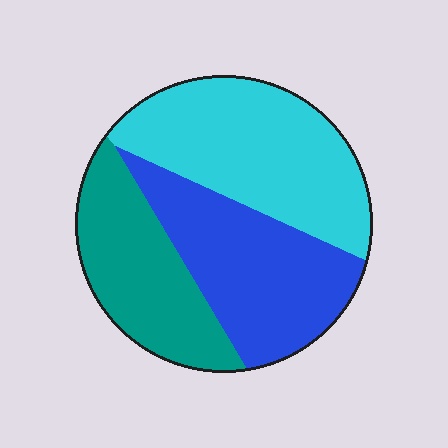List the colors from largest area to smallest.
From largest to smallest: cyan, blue, teal.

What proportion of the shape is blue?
Blue covers around 35% of the shape.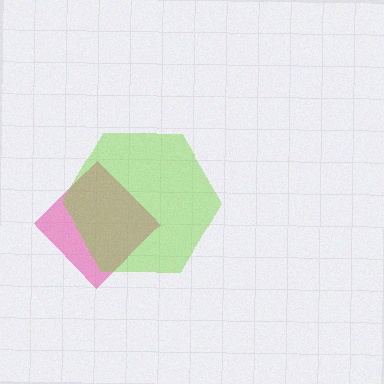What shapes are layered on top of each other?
The layered shapes are: a pink diamond, a lime hexagon.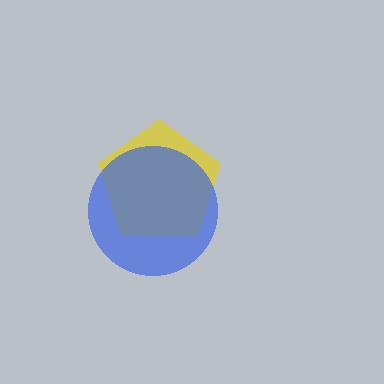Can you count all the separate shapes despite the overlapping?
Yes, there are 2 separate shapes.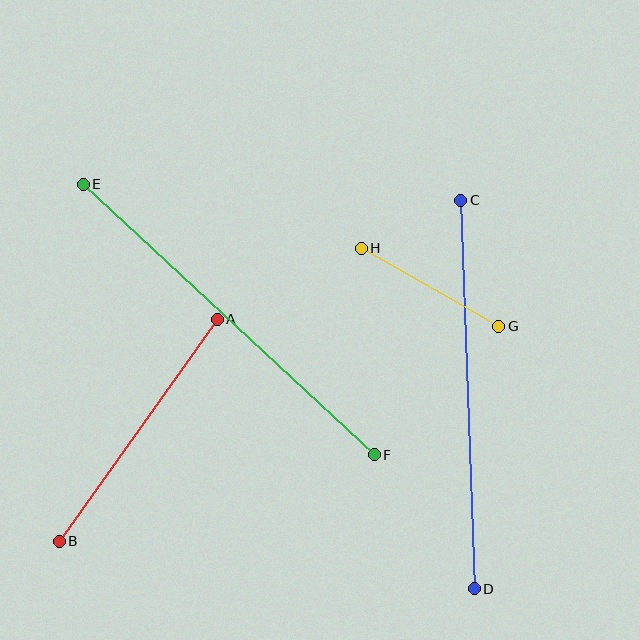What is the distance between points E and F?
The distance is approximately 398 pixels.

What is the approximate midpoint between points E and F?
The midpoint is at approximately (229, 319) pixels.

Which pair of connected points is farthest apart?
Points E and F are farthest apart.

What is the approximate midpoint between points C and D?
The midpoint is at approximately (468, 395) pixels.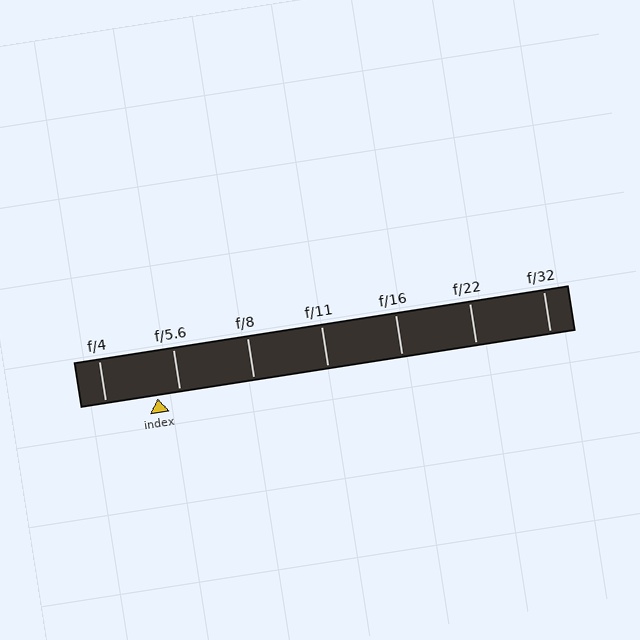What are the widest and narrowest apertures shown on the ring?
The widest aperture shown is f/4 and the narrowest is f/32.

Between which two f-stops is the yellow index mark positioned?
The index mark is between f/4 and f/5.6.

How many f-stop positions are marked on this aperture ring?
There are 7 f-stop positions marked.